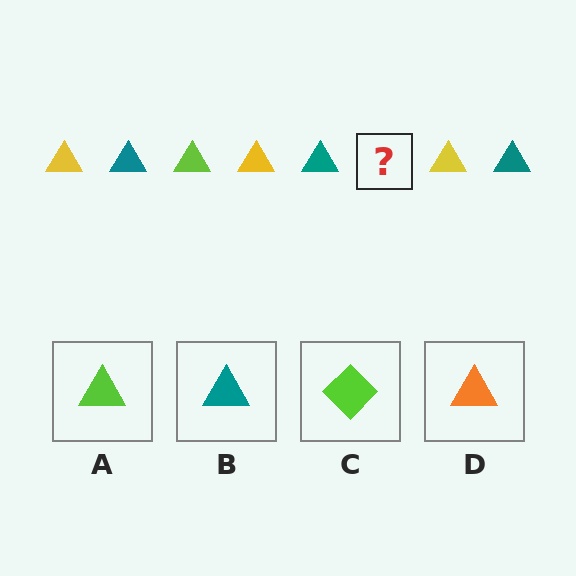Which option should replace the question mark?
Option A.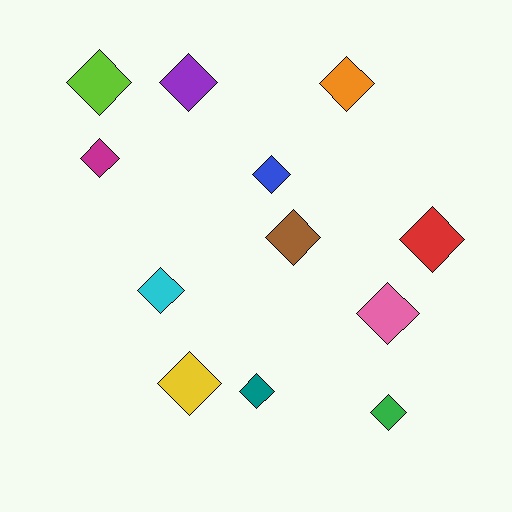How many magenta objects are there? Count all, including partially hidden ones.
There is 1 magenta object.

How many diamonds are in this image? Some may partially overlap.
There are 12 diamonds.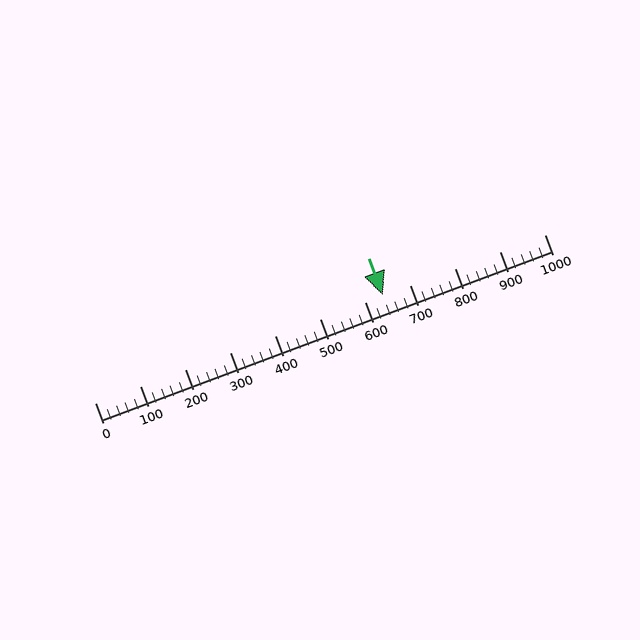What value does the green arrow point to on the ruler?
The green arrow points to approximately 640.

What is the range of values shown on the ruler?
The ruler shows values from 0 to 1000.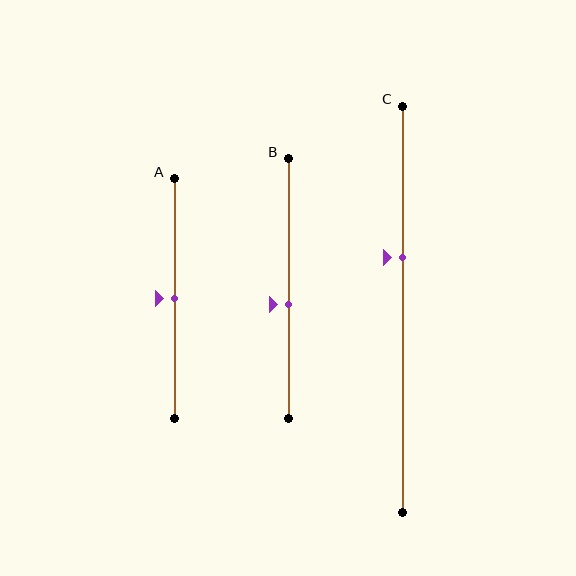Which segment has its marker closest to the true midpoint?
Segment A has its marker closest to the true midpoint.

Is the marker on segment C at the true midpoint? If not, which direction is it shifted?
No, the marker on segment C is shifted upward by about 13% of the segment length.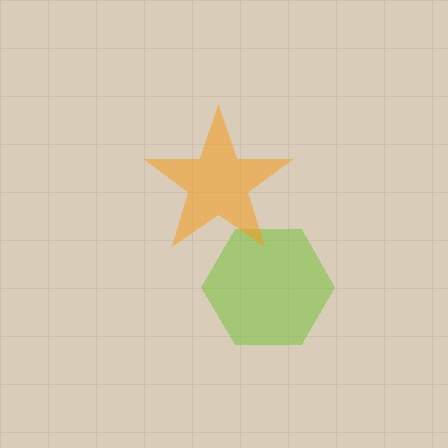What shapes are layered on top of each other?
The layered shapes are: a lime hexagon, an orange star.